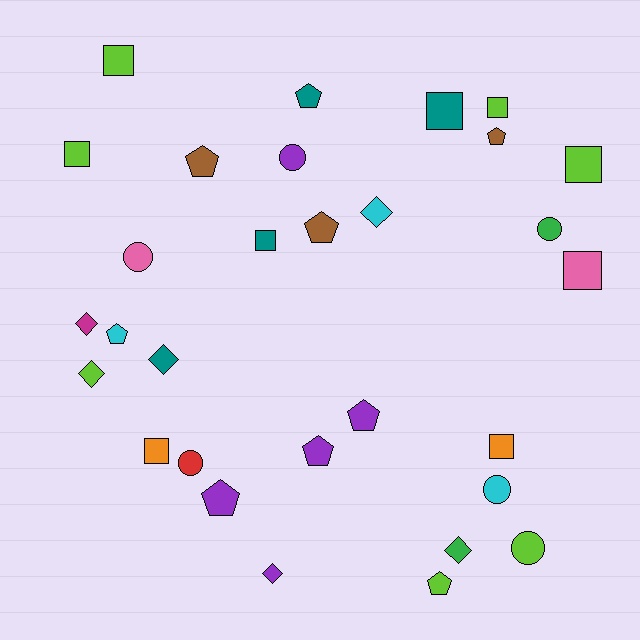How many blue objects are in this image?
There are no blue objects.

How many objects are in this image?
There are 30 objects.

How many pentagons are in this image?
There are 9 pentagons.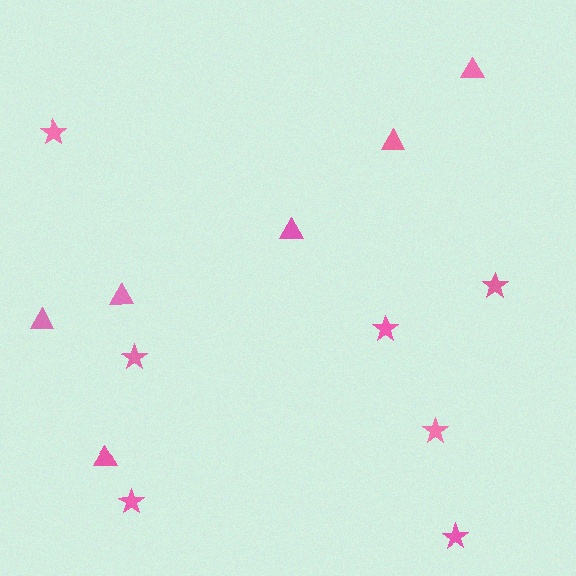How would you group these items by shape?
There are 2 groups: one group of stars (7) and one group of triangles (6).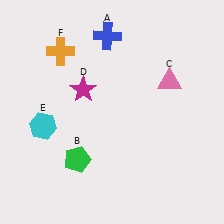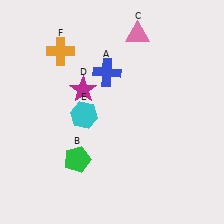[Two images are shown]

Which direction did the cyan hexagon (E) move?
The cyan hexagon (E) moved right.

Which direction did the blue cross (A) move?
The blue cross (A) moved down.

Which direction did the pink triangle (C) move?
The pink triangle (C) moved up.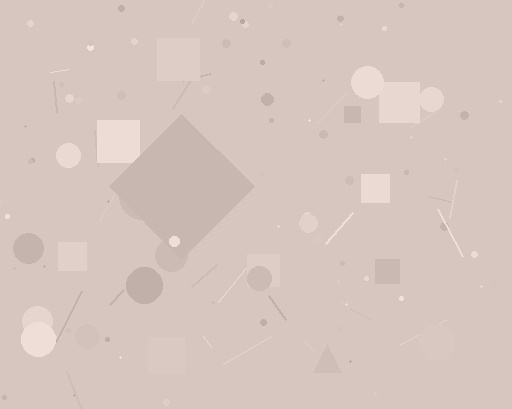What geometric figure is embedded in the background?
A diamond is embedded in the background.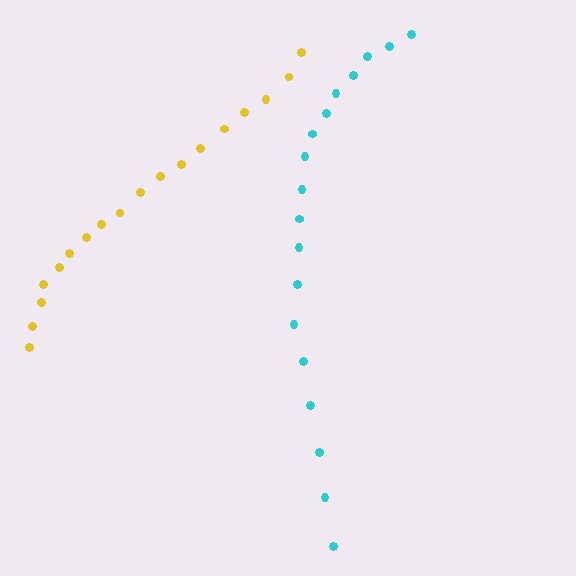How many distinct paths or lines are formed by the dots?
There are 2 distinct paths.